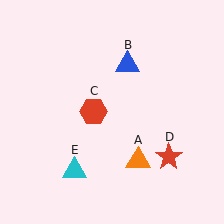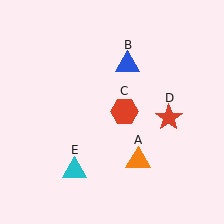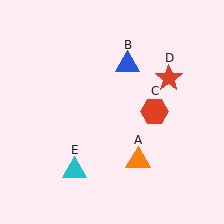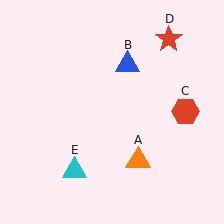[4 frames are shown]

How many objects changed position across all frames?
2 objects changed position: red hexagon (object C), red star (object D).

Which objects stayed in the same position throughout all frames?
Orange triangle (object A) and blue triangle (object B) and cyan triangle (object E) remained stationary.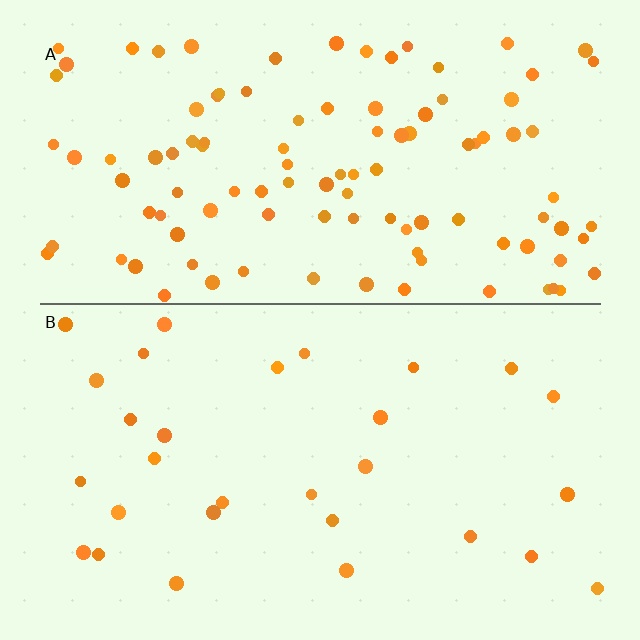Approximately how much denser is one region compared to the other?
Approximately 3.7× — region A over region B.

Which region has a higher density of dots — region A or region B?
A (the top).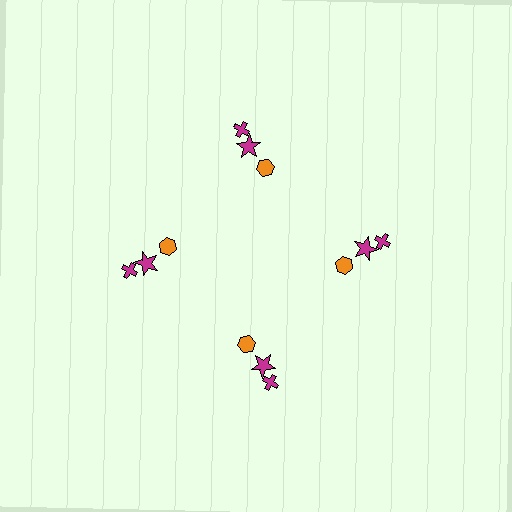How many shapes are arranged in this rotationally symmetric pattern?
There are 12 shapes, arranged in 4 groups of 3.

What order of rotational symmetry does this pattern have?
This pattern has 4-fold rotational symmetry.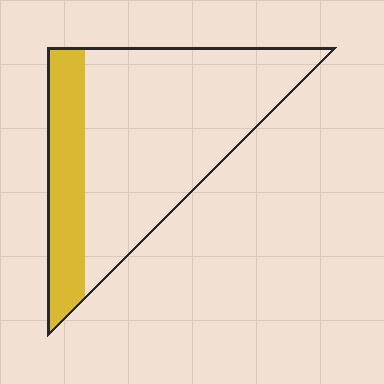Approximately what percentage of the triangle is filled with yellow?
Approximately 25%.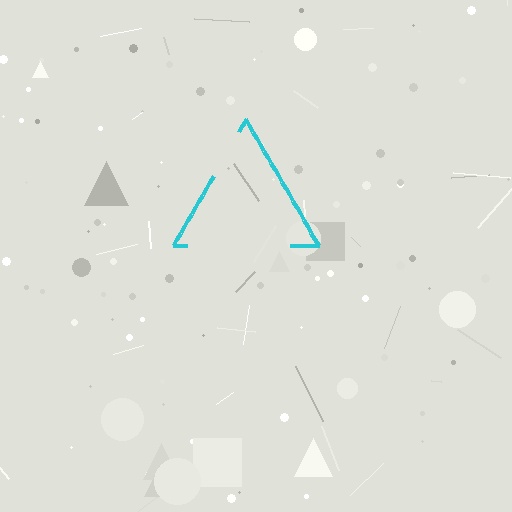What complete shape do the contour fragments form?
The contour fragments form a triangle.